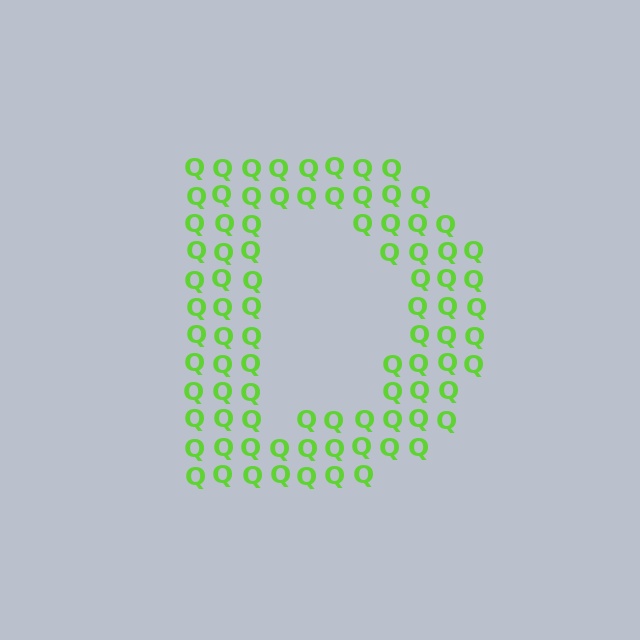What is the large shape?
The large shape is the letter D.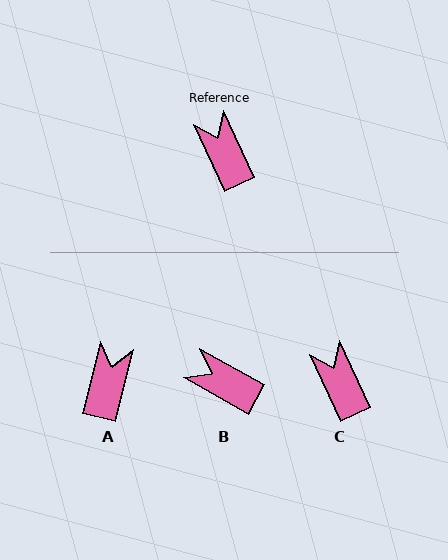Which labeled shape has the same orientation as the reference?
C.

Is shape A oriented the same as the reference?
No, it is off by about 39 degrees.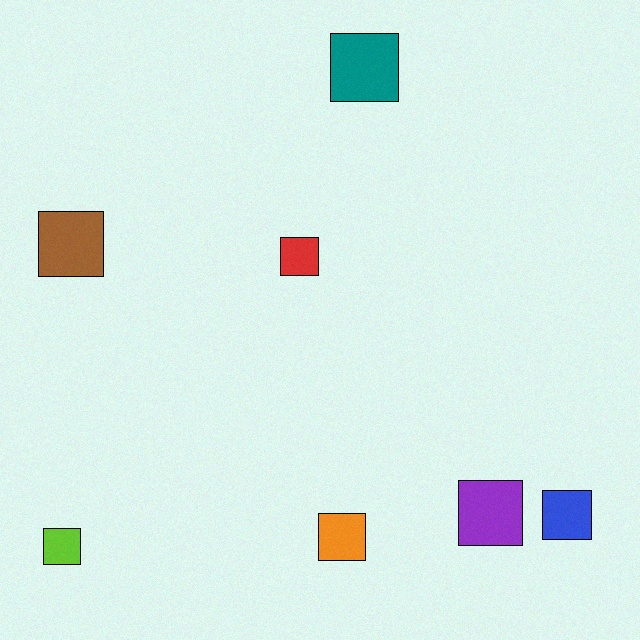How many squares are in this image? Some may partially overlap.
There are 7 squares.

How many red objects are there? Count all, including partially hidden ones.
There is 1 red object.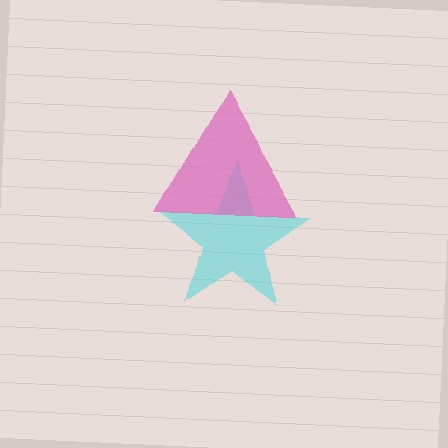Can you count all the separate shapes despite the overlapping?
Yes, there are 2 separate shapes.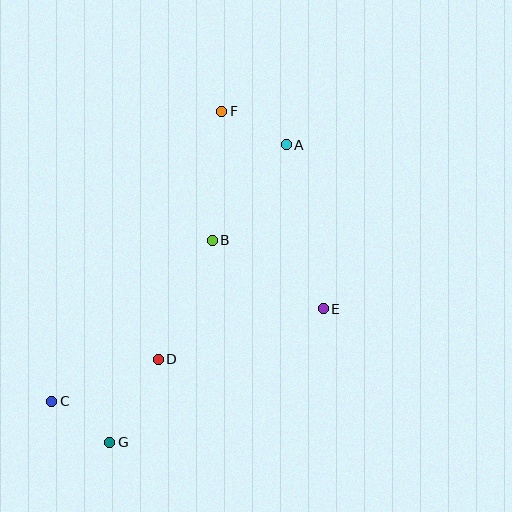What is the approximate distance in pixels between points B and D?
The distance between B and D is approximately 131 pixels.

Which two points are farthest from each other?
Points F and G are farthest from each other.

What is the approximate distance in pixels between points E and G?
The distance between E and G is approximately 252 pixels.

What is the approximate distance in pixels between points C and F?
The distance between C and F is approximately 336 pixels.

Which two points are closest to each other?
Points C and G are closest to each other.